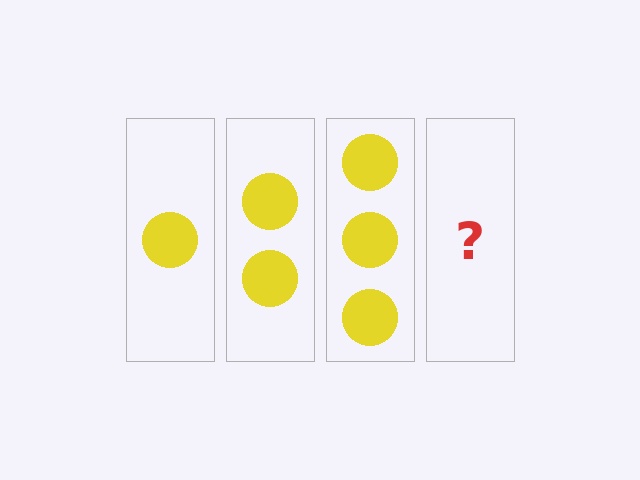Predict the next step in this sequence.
The next step is 4 circles.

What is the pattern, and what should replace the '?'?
The pattern is that each step adds one more circle. The '?' should be 4 circles.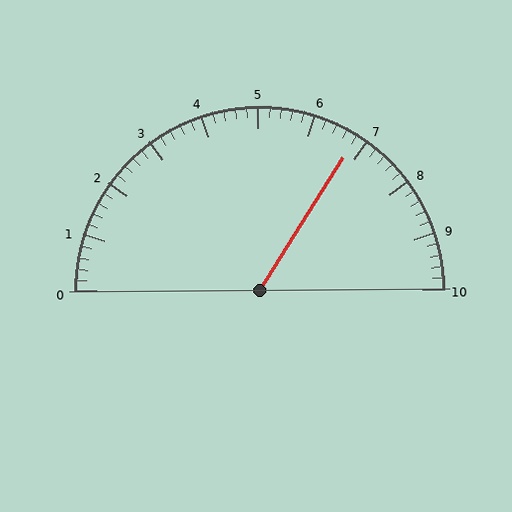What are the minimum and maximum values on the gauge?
The gauge ranges from 0 to 10.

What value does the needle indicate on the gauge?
The needle indicates approximately 6.8.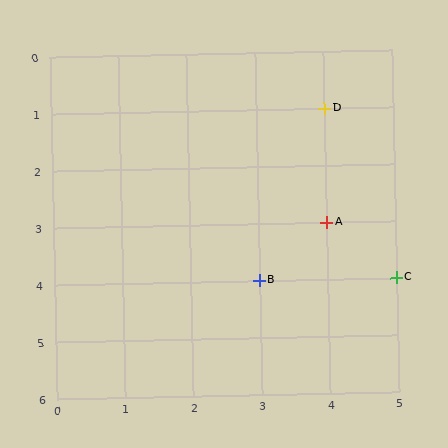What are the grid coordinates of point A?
Point A is at grid coordinates (4, 3).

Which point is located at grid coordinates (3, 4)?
Point B is at (3, 4).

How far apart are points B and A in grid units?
Points B and A are 1 column and 1 row apart (about 1.4 grid units diagonally).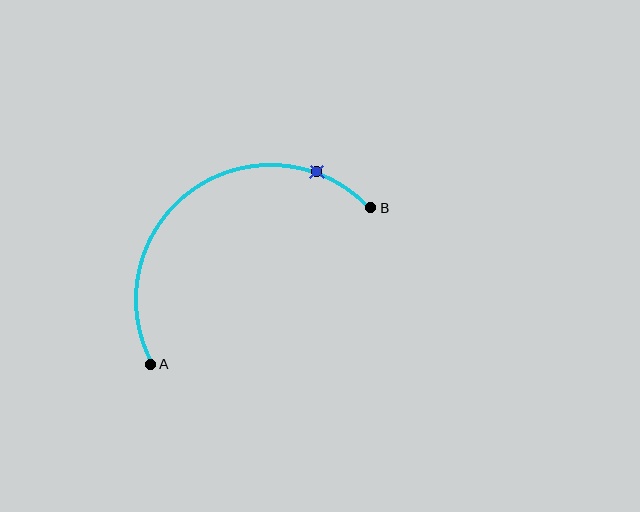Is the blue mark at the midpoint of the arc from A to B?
No. The blue mark lies on the arc but is closer to endpoint B. The arc midpoint would be at the point on the curve equidistant along the arc from both A and B.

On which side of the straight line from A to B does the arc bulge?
The arc bulges above and to the left of the straight line connecting A and B.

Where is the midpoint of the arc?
The arc midpoint is the point on the curve farthest from the straight line joining A and B. It sits above and to the left of that line.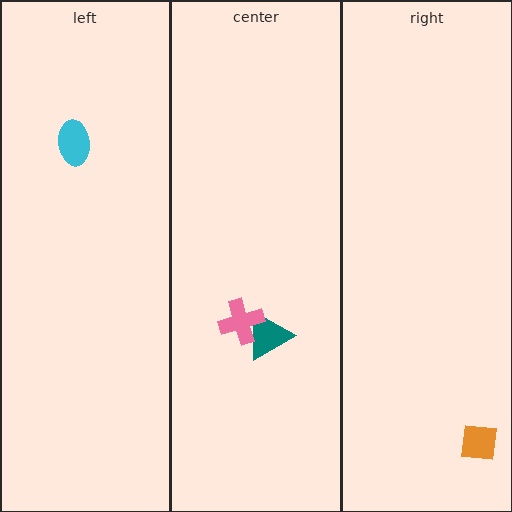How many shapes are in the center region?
2.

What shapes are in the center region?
The teal triangle, the pink cross.